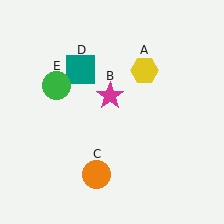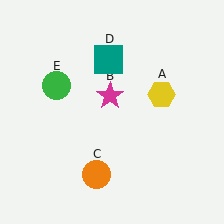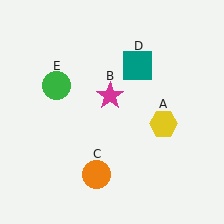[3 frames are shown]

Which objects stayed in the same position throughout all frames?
Magenta star (object B) and orange circle (object C) and green circle (object E) remained stationary.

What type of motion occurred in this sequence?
The yellow hexagon (object A), teal square (object D) rotated clockwise around the center of the scene.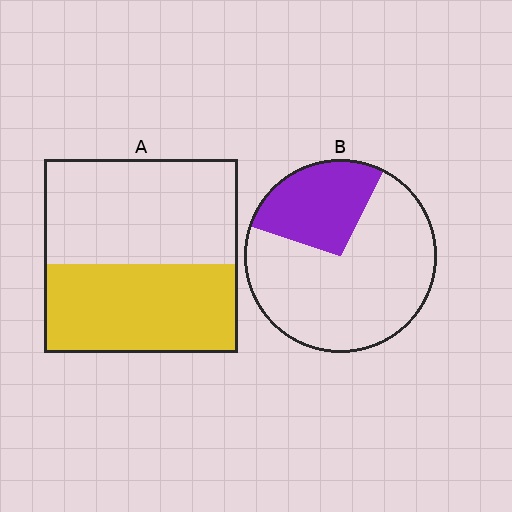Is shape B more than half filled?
No.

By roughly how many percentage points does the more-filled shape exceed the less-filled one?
By roughly 20 percentage points (A over B).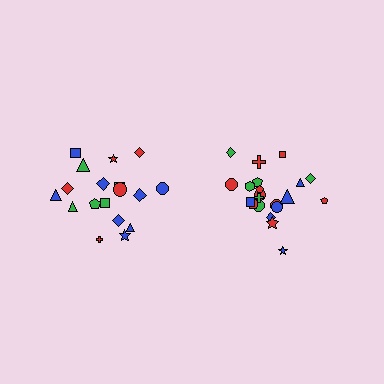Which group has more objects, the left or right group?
The right group.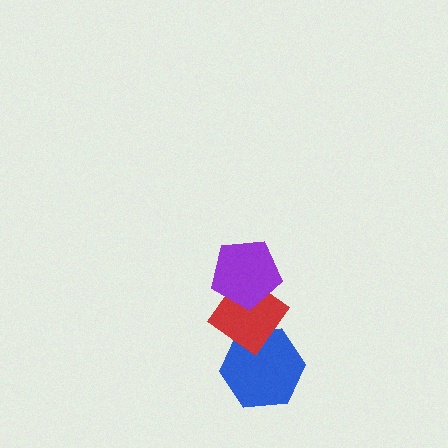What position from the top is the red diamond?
The red diamond is 2nd from the top.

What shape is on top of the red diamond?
The purple pentagon is on top of the red diamond.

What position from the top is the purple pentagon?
The purple pentagon is 1st from the top.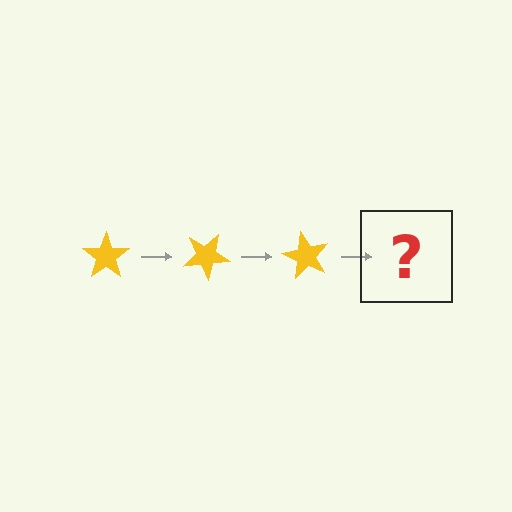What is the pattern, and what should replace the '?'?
The pattern is that the star rotates 30 degrees each step. The '?' should be a yellow star rotated 90 degrees.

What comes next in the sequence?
The next element should be a yellow star rotated 90 degrees.